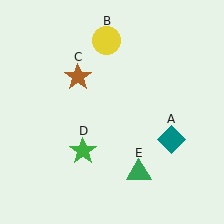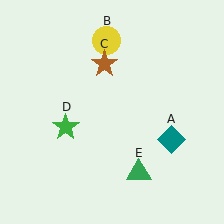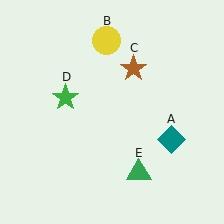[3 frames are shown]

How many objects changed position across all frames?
2 objects changed position: brown star (object C), green star (object D).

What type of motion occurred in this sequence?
The brown star (object C), green star (object D) rotated clockwise around the center of the scene.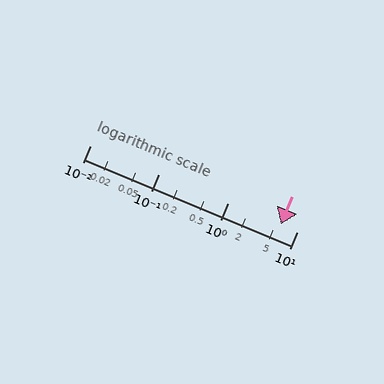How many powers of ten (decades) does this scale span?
The scale spans 3 decades, from 0.01 to 10.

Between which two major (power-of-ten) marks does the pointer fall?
The pointer is between 1 and 10.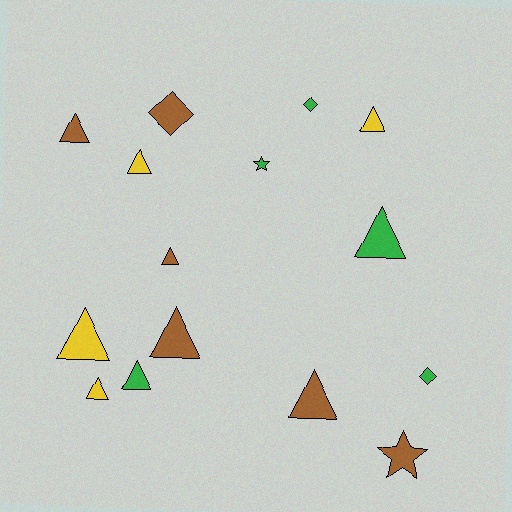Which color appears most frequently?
Brown, with 6 objects.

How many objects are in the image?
There are 15 objects.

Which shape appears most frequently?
Triangle, with 10 objects.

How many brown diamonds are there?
There is 1 brown diamond.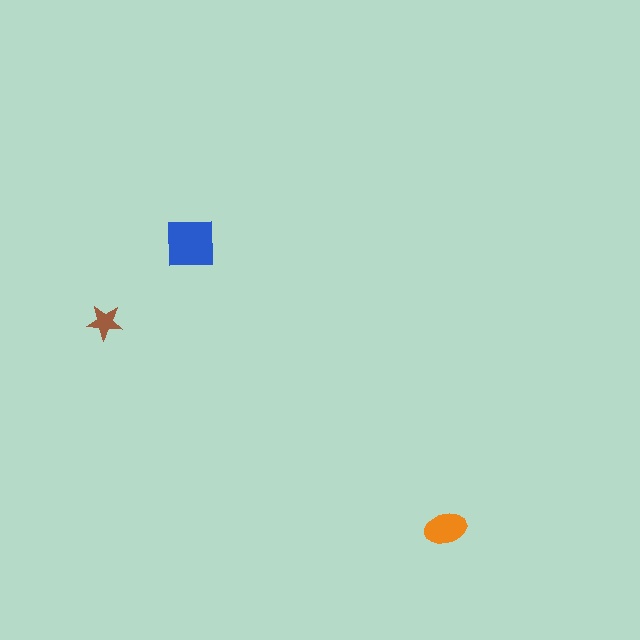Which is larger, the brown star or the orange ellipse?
The orange ellipse.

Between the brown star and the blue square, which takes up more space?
The blue square.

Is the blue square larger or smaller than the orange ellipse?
Larger.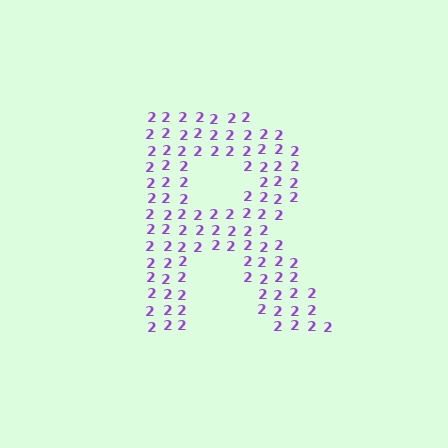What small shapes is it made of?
It is made of small digit 2's.